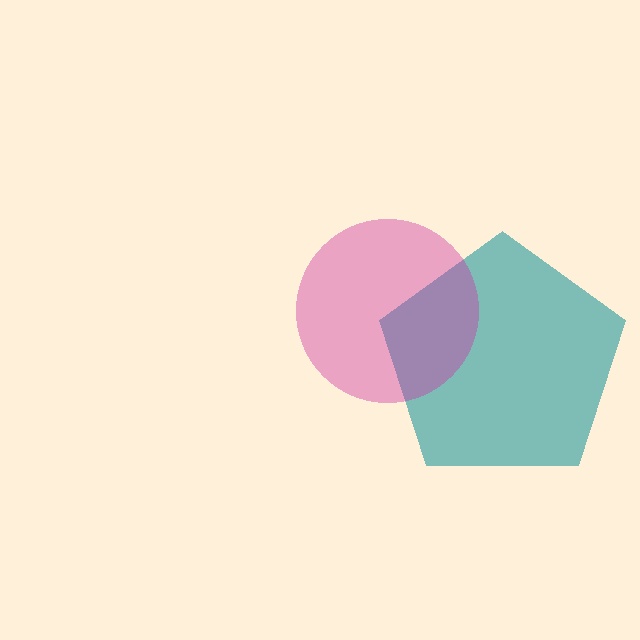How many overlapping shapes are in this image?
There are 2 overlapping shapes in the image.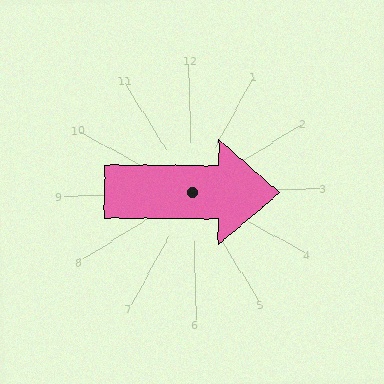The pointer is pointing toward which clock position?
Roughly 3 o'clock.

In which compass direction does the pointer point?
East.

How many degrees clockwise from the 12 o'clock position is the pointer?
Approximately 92 degrees.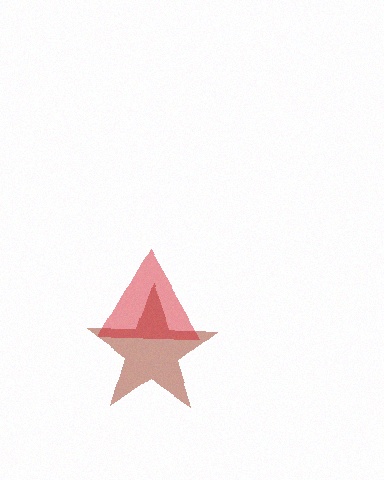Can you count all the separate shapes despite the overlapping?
Yes, there are 2 separate shapes.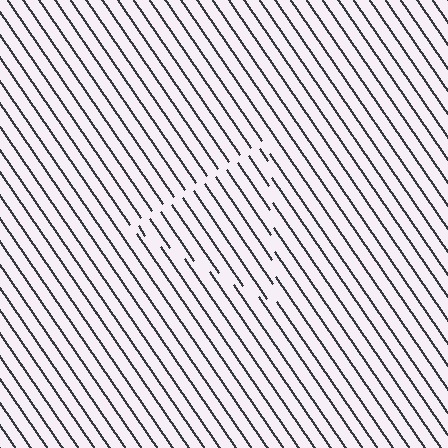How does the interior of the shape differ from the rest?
The interior of the shape contains the same grating, shifted by half a period — the contour is defined by the phase discontinuity where line-ends from the inner and outer gratings abut.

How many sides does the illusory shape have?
3 sides — the line-ends trace a triangle.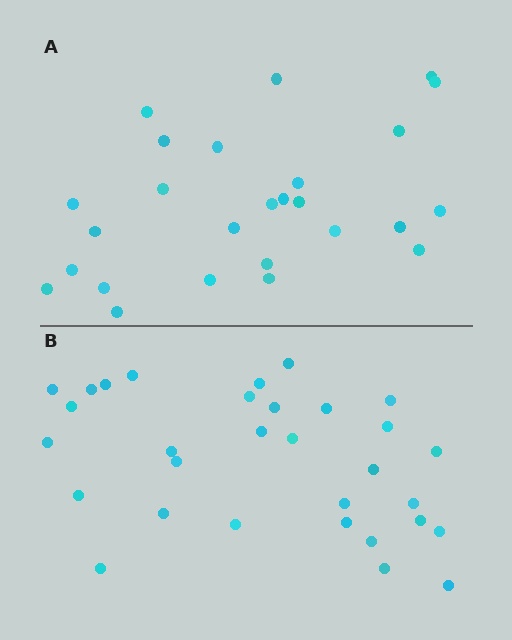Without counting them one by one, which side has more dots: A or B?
Region B (the bottom region) has more dots.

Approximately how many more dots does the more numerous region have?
Region B has about 5 more dots than region A.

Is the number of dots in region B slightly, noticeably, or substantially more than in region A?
Region B has only slightly more — the two regions are fairly close. The ratio is roughly 1.2 to 1.